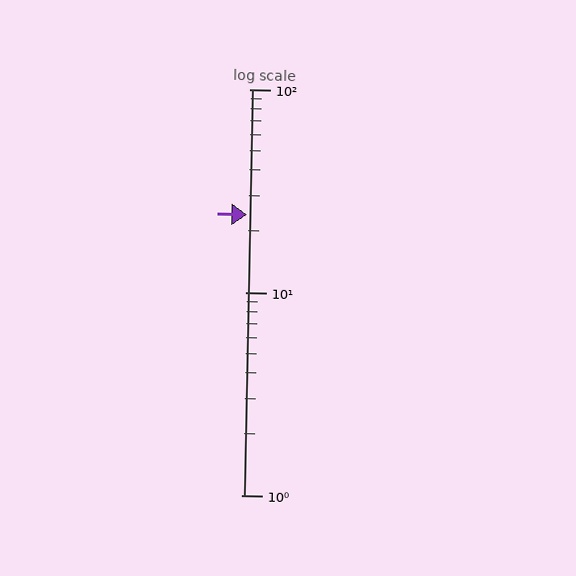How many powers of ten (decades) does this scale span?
The scale spans 2 decades, from 1 to 100.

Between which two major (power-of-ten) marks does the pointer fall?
The pointer is between 10 and 100.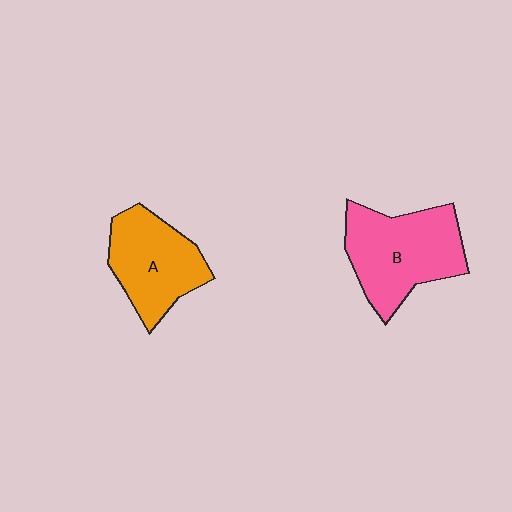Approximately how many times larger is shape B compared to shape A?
Approximately 1.2 times.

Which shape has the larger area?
Shape B (pink).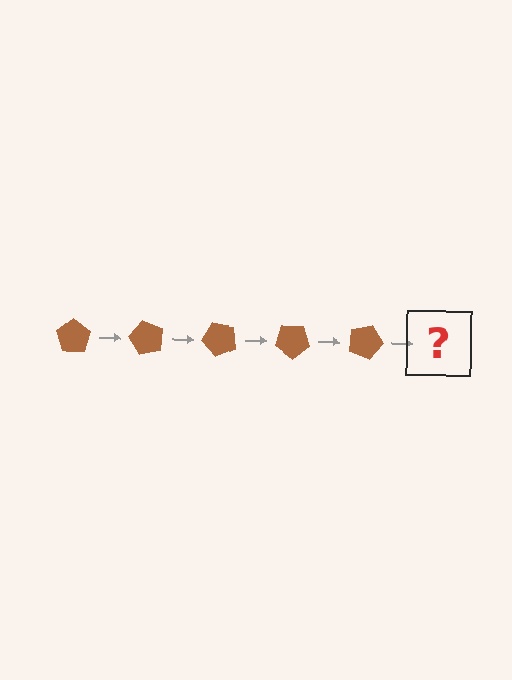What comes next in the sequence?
The next element should be a brown pentagon rotated 300 degrees.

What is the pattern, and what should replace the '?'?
The pattern is that the pentagon rotates 60 degrees each step. The '?' should be a brown pentagon rotated 300 degrees.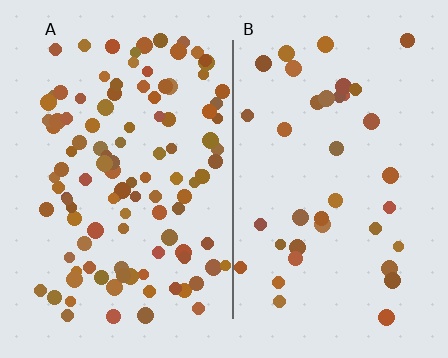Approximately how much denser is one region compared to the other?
Approximately 2.9× — region A over region B.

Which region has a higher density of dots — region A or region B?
A (the left).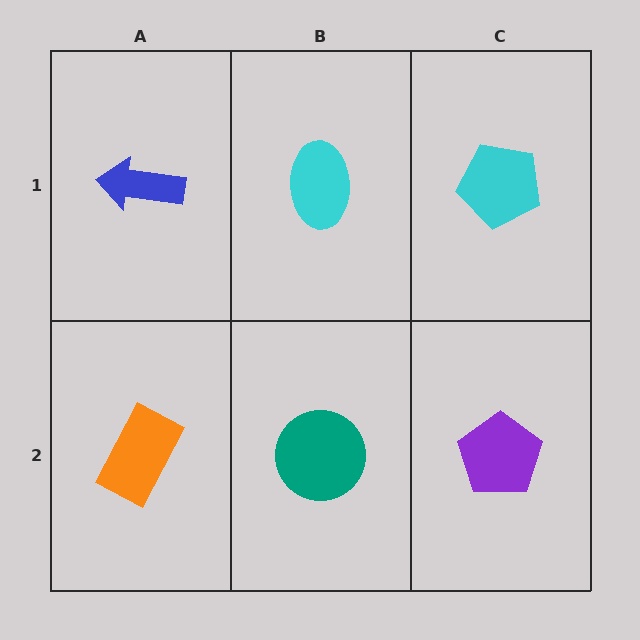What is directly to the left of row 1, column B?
A blue arrow.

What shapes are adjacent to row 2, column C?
A cyan pentagon (row 1, column C), a teal circle (row 2, column B).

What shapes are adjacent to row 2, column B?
A cyan ellipse (row 1, column B), an orange rectangle (row 2, column A), a purple pentagon (row 2, column C).